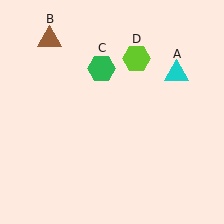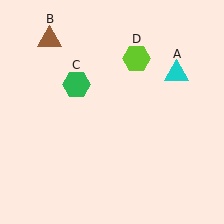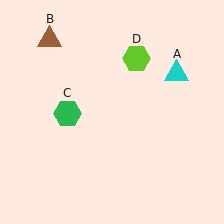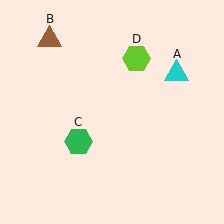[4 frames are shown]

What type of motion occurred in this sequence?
The green hexagon (object C) rotated counterclockwise around the center of the scene.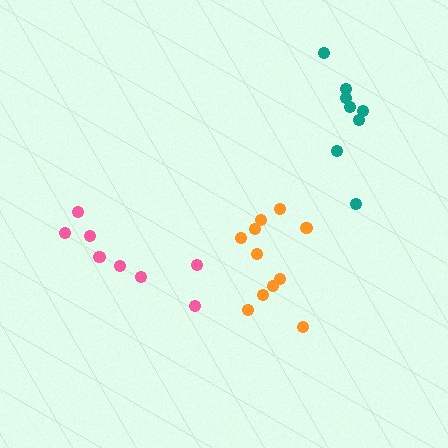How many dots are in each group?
Group 1: 8 dots, Group 2: 8 dots, Group 3: 11 dots (27 total).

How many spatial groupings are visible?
There are 3 spatial groupings.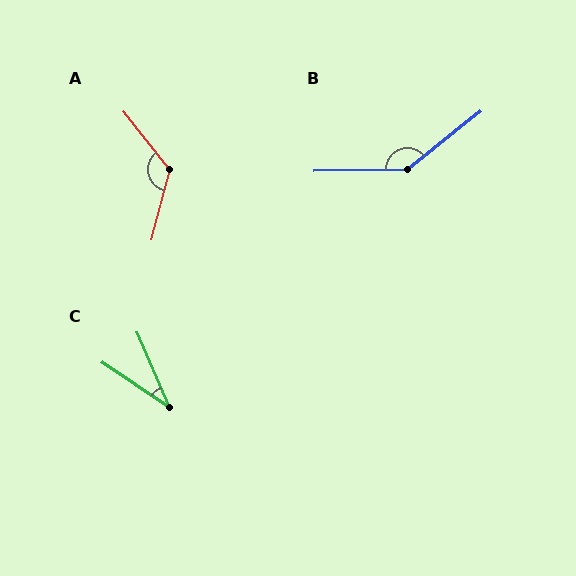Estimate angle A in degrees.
Approximately 127 degrees.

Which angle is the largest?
B, at approximately 142 degrees.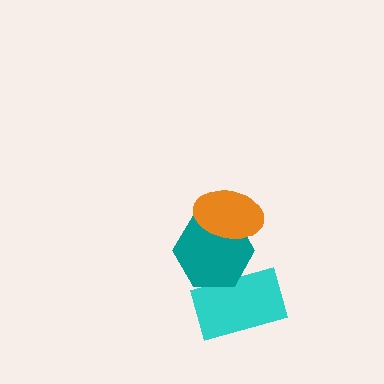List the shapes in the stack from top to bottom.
From top to bottom: the orange ellipse, the teal hexagon, the cyan rectangle.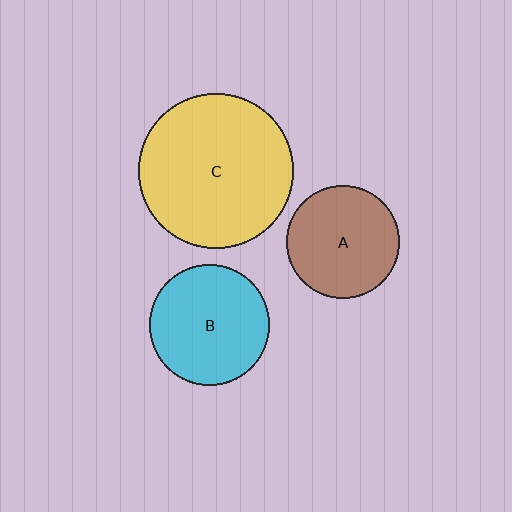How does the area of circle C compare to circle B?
Approximately 1.7 times.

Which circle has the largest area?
Circle C (yellow).